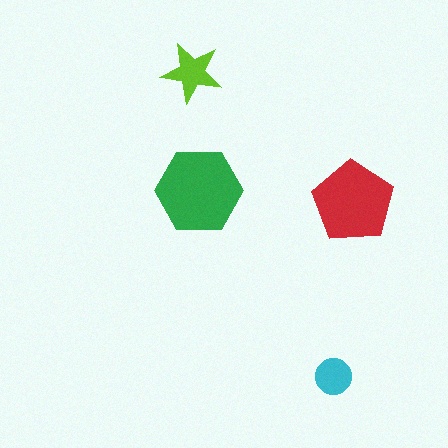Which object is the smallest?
The cyan circle.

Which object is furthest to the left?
The lime star is leftmost.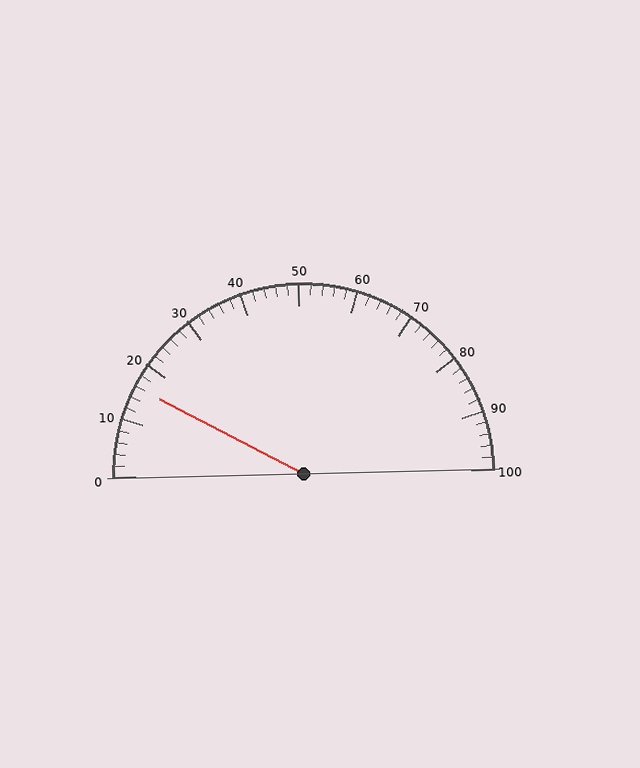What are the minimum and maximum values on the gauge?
The gauge ranges from 0 to 100.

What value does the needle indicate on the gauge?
The needle indicates approximately 16.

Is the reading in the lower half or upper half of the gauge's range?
The reading is in the lower half of the range (0 to 100).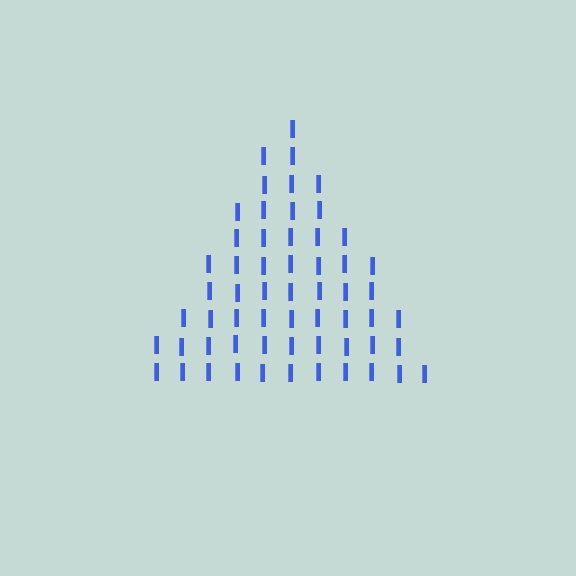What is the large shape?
The large shape is a triangle.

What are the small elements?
The small elements are letter I's.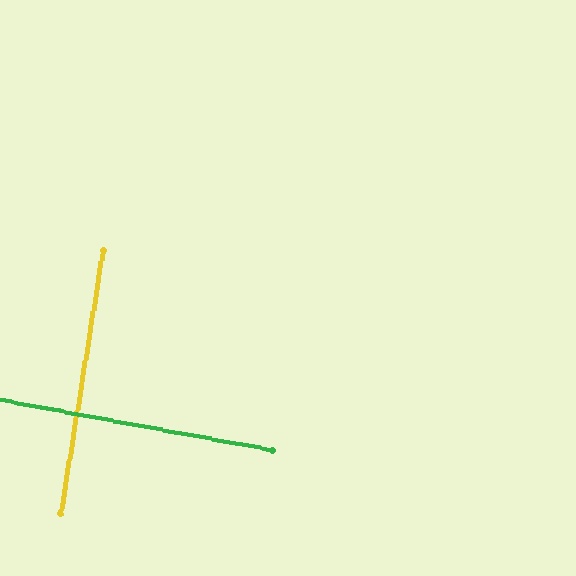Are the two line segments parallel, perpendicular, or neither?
Perpendicular — they meet at approximately 89°.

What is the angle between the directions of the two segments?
Approximately 89 degrees.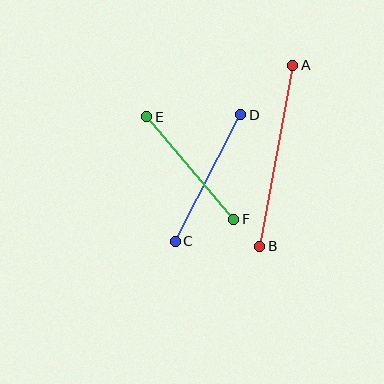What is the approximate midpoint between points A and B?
The midpoint is at approximately (276, 156) pixels.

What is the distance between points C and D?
The distance is approximately 143 pixels.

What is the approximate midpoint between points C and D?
The midpoint is at approximately (208, 178) pixels.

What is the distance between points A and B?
The distance is approximately 184 pixels.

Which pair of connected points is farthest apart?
Points A and B are farthest apart.